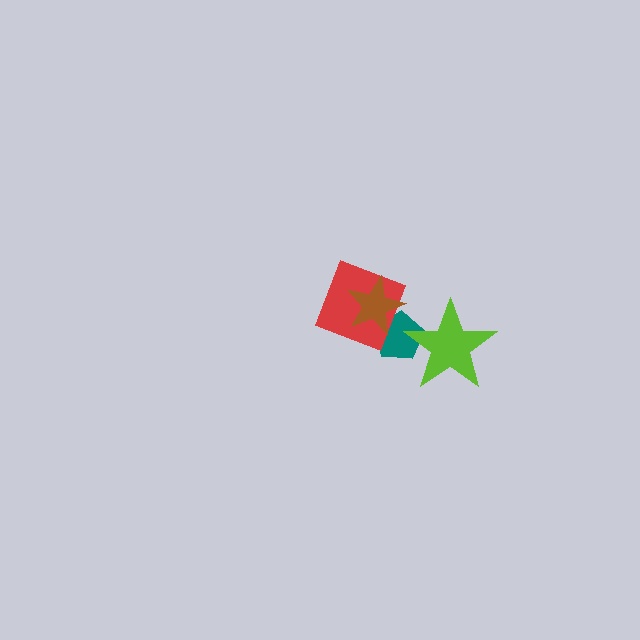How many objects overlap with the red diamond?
2 objects overlap with the red diamond.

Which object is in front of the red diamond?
The brown star is in front of the red diamond.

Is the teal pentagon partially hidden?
Yes, it is partially covered by another shape.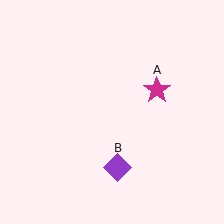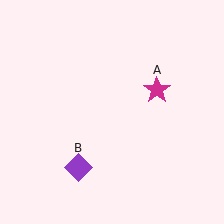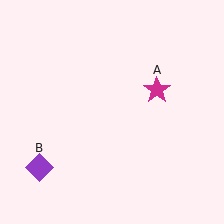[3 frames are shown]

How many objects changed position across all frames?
1 object changed position: purple diamond (object B).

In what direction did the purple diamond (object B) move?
The purple diamond (object B) moved left.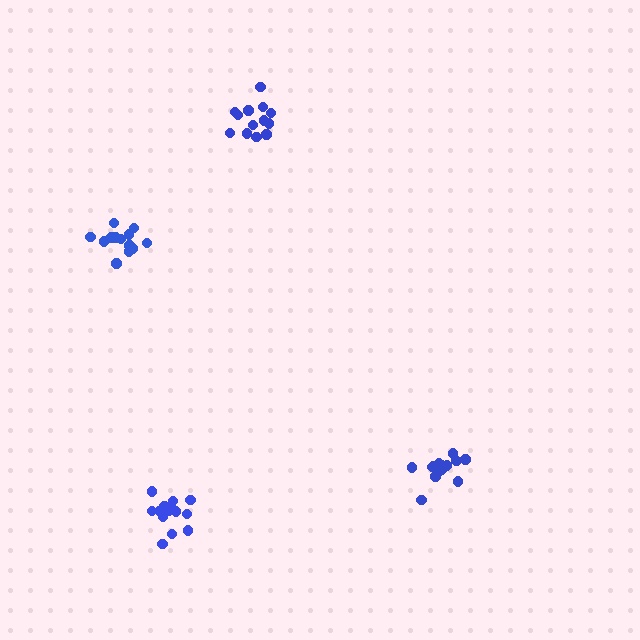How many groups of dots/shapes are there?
There are 4 groups.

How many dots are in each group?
Group 1: 14 dots, Group 2: 13 dots, Group 3: 13 dots, Group 4: 15 dots (55 total).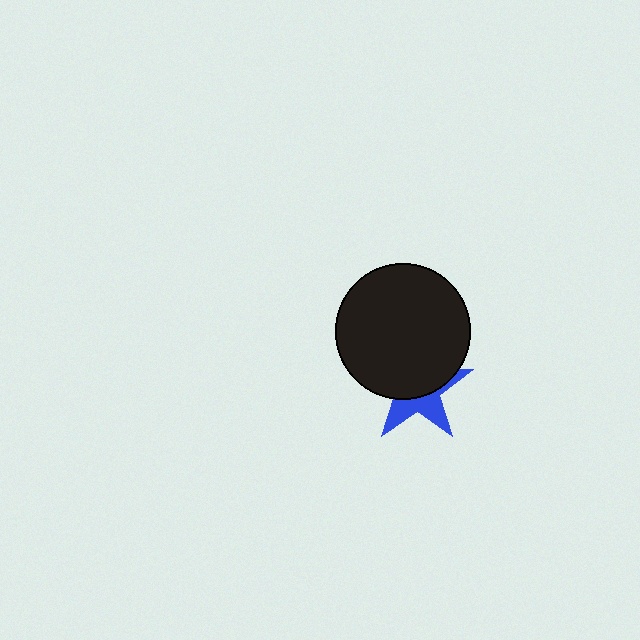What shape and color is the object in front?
The object in front is a black circle.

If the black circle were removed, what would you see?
You would see the complete blue star.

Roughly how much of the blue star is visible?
A small part of it is visible (roughly 40%).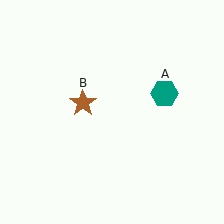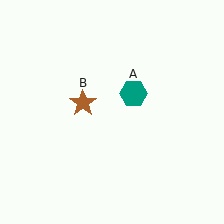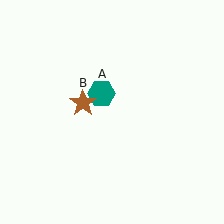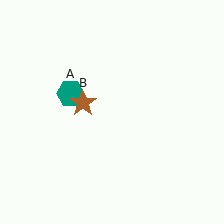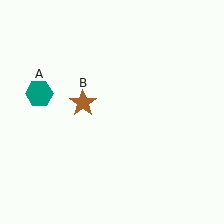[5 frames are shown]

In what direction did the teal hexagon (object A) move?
The teal hexagon (object A) moved left.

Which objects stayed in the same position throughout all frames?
Brown star (object B) remained stationary.